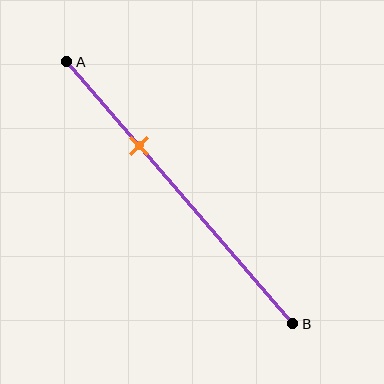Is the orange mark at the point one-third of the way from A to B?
Yes, the mark is approximately at the one-third point.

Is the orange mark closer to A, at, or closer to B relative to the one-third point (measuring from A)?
The orange mark is approximately at the one-third point of segment AB.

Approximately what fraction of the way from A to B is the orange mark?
The orange mark is approximately 30% of the way from A to B.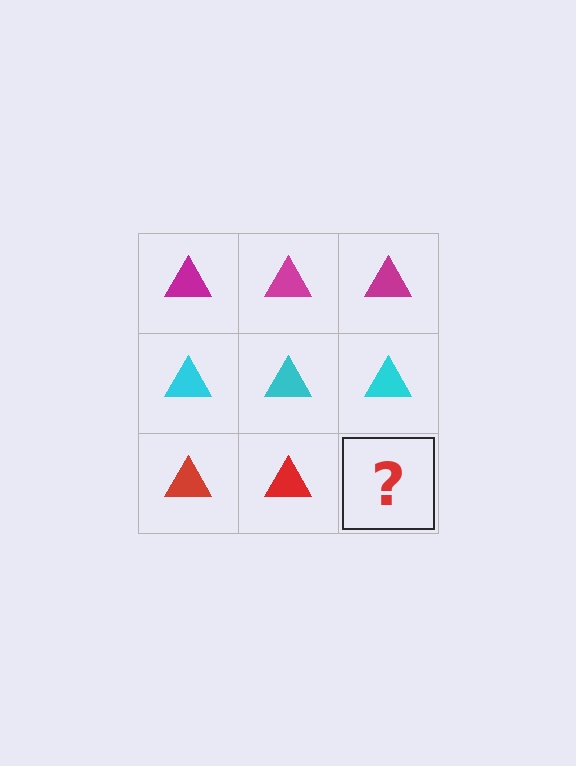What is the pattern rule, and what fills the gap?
The rule is that each row has a consistent color. The gap should be filled with a red triangle.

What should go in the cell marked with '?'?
The missing cell should contain a red triangle.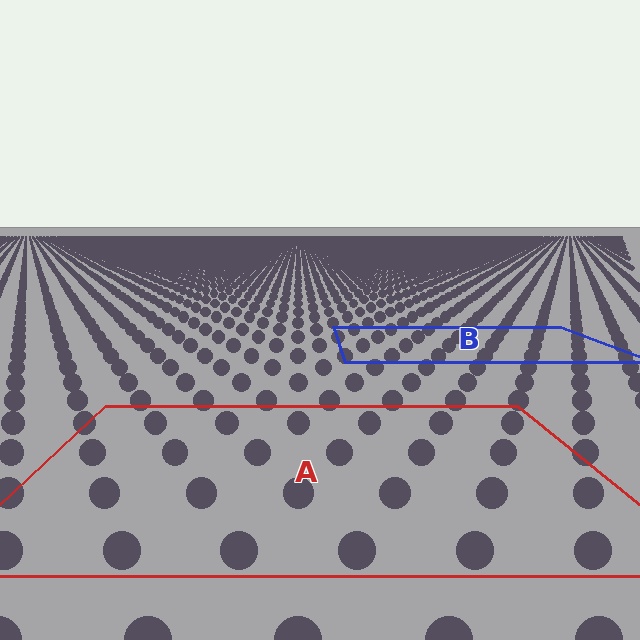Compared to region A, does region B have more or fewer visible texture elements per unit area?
Region B has more texture elements per unit area — they are packed more densely because it is farther away.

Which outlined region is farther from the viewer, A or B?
Region B is farther from the viewer — the texture elements inside it appear smaller and more densely packed.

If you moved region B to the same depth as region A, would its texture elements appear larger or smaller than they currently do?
They would appear larger. At a closer depth, the same texture elements are projected at a bigger on-screen size.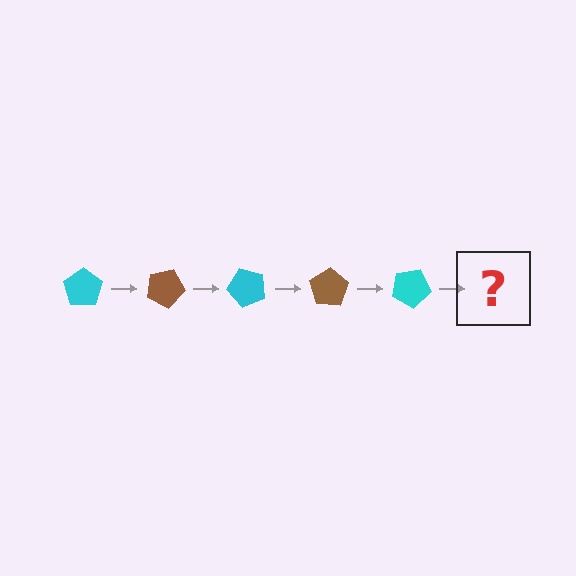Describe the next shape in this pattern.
It should be a brown pentagon, rotated 125 degrees from the start.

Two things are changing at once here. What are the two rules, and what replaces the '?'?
The two rules are that it rotates 25 degrees each step and the color cycles through cyan and brown. The '?' should be a brown pentagon, rotated 125 degrees from the start.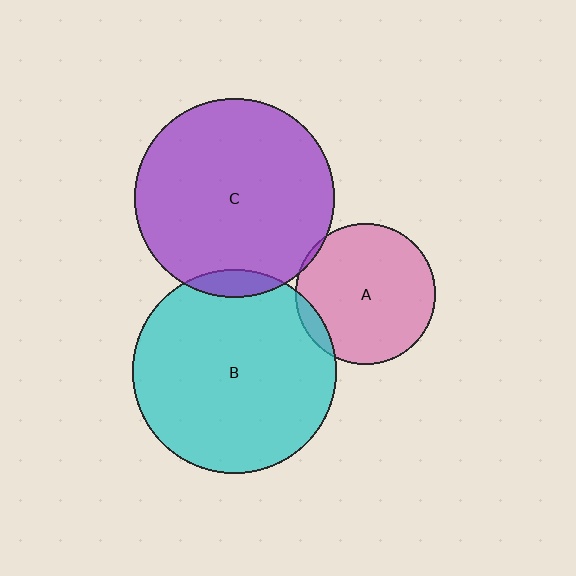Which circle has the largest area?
Circle B (cyan).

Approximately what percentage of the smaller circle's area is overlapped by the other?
Approximately 5%.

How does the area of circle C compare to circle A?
Approximately 2.0 times.